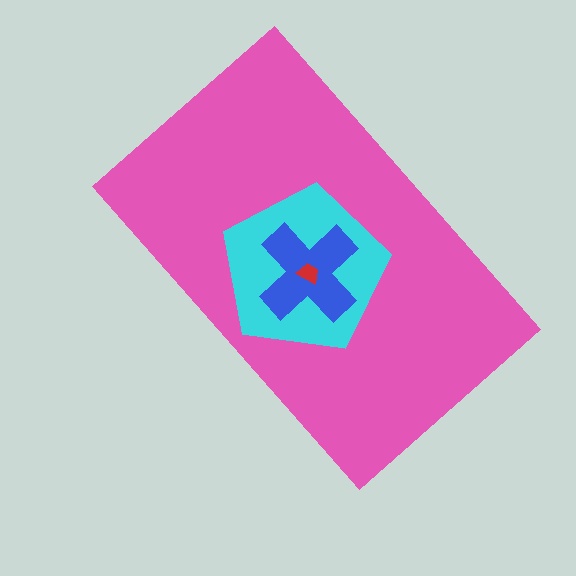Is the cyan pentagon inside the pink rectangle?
Yes.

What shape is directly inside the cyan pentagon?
The blue cross.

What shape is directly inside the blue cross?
The red trapezoid.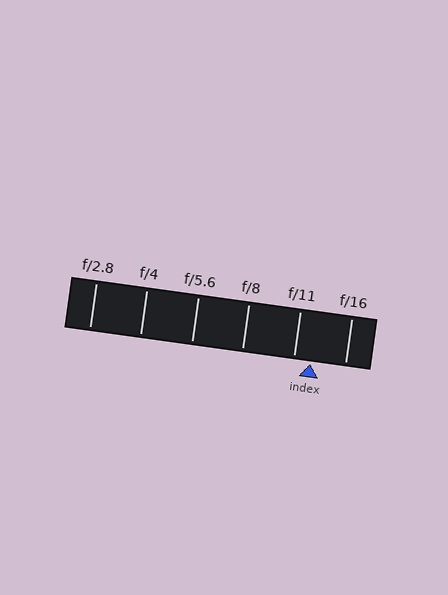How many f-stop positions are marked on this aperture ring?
There are 6 f-stop positions marked.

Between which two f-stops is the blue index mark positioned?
The index mark is between f/11 and f/16.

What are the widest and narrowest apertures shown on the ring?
The widest aperture shown is f/2.8 and the narrowest is f/16.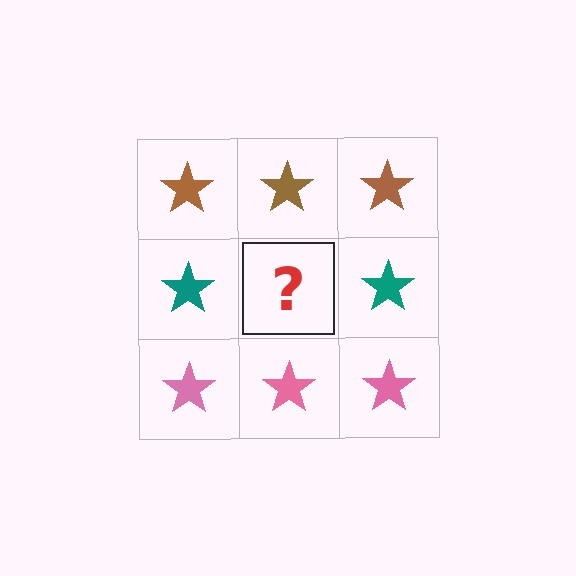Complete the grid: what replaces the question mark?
The question mark should be replaced with a teal star.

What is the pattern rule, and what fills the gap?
The rule is that each row has a consistent color. The gap should be filled with a teal star.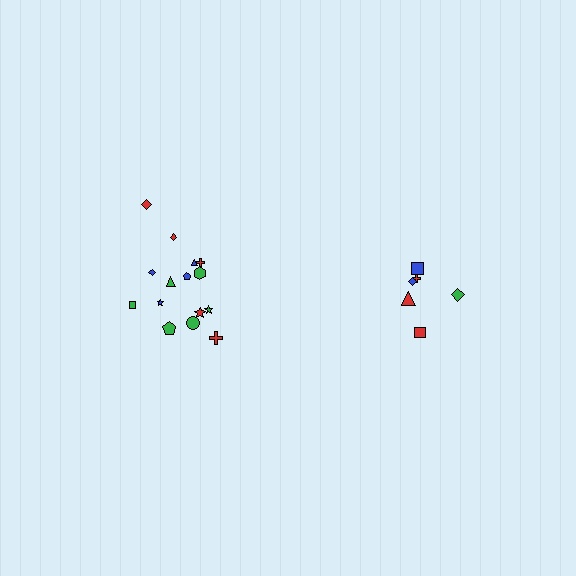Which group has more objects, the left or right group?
The left group.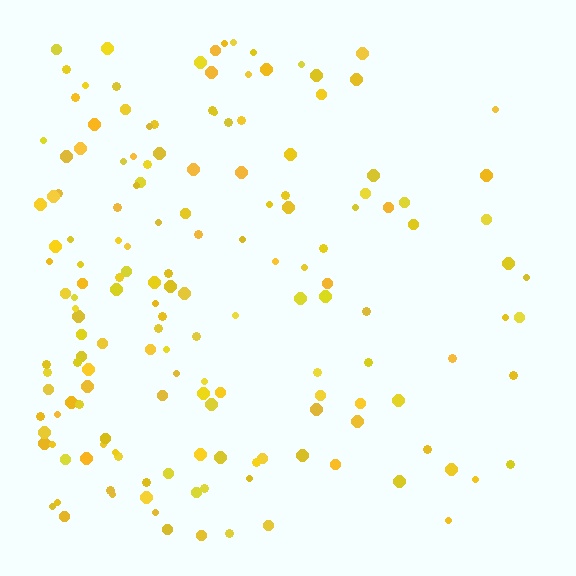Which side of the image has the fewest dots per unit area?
The right.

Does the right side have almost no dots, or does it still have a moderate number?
Still a moderate number, just noticeably fewer than the left.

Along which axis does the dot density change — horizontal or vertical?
Horizontal.